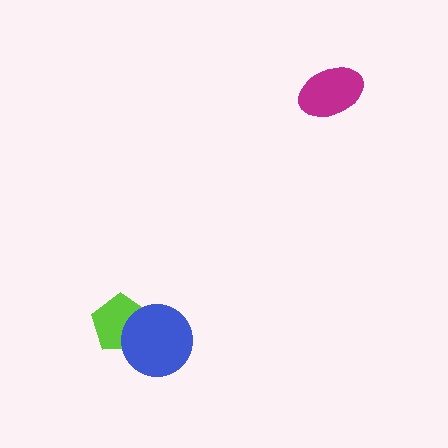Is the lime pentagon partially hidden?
Yes, it is partially covered by another shape.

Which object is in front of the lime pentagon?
The blue circle is in front of the lime pentagon.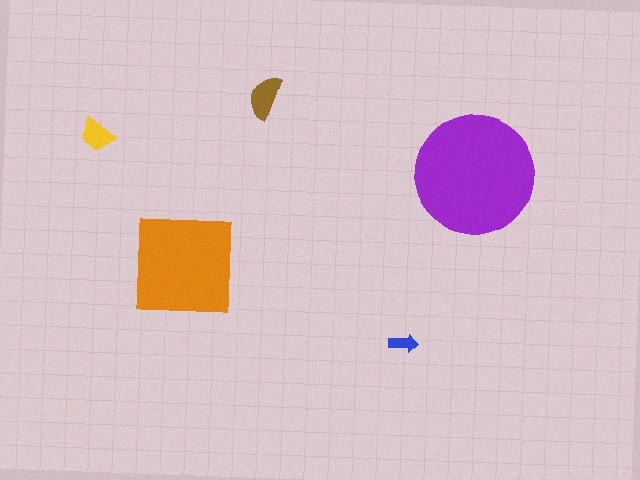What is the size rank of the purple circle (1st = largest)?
1st.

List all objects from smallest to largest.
The blue arrow, the yellow trapezoid, the brown semicircle, the orange square, the purple circle.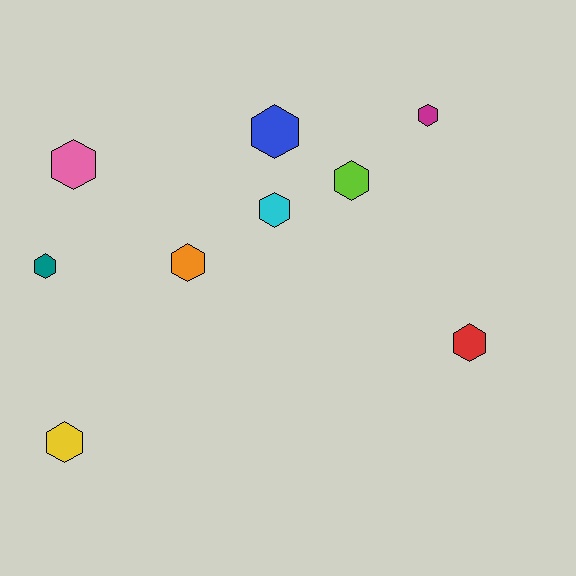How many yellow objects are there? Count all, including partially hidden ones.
There is 1 yellow object.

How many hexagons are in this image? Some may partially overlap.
There are 9 hexagons.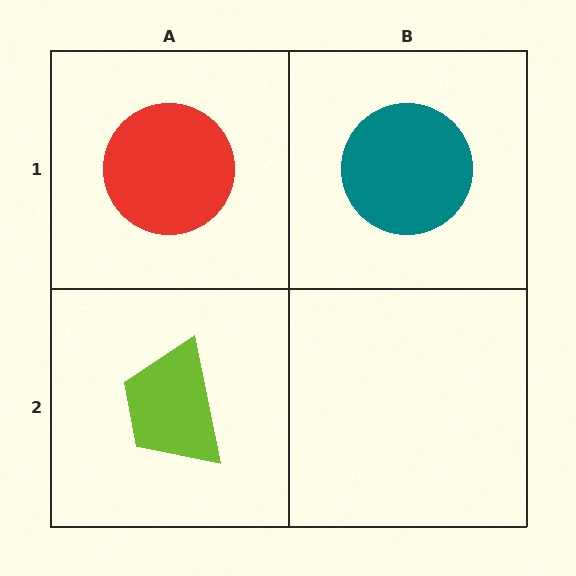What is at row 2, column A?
A lime trapezoid.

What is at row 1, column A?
A red circle.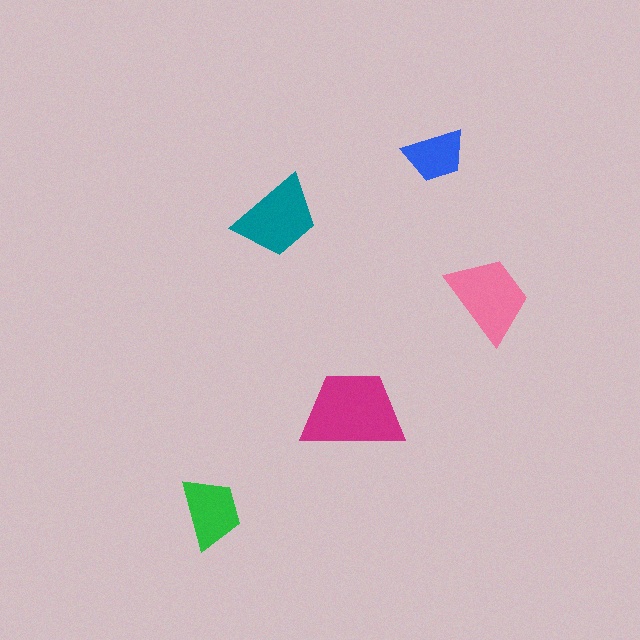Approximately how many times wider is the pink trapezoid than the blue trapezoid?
About 1.5 times wider.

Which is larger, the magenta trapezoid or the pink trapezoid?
The magenta one.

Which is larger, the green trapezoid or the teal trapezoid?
The teal one.